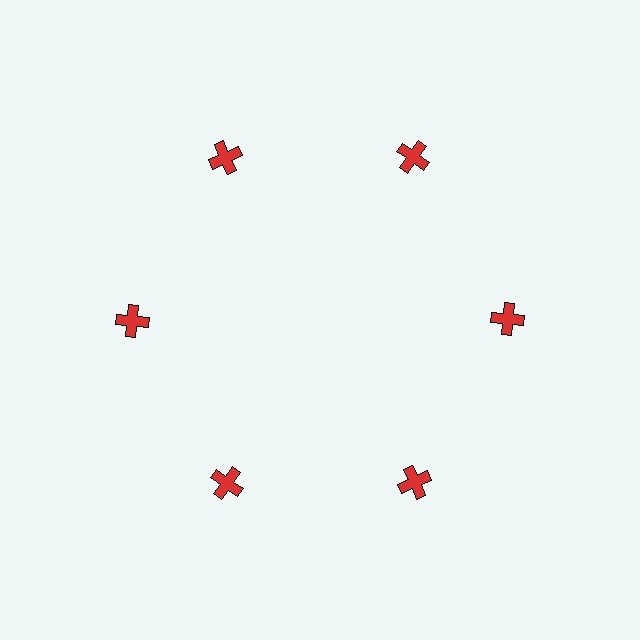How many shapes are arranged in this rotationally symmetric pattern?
There are 6 shapes, arranged in 6 groups of 1.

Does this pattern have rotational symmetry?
Yes, this pattern has 6-fold rotational symmetry. It looks the same after rotating 60 degrees around the center.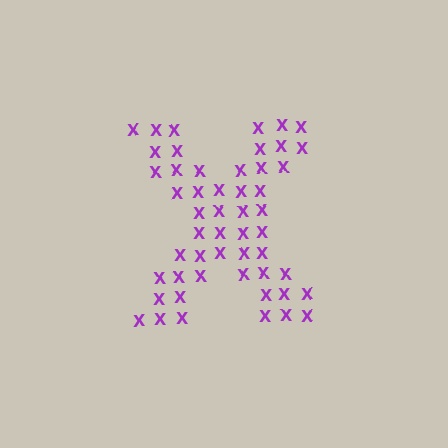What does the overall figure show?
The overall figure shows the letter X.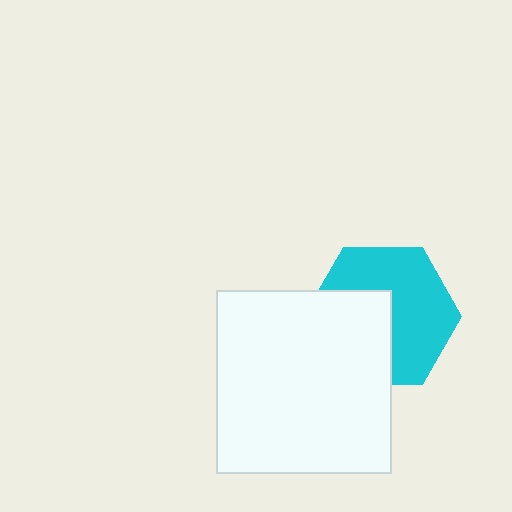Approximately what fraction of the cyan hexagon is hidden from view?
Roughly 42% of the cyan hexagon is hidden behind the white rectangle.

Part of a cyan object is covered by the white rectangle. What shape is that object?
It is a hexagon.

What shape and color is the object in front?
The object in front is a white rectangle.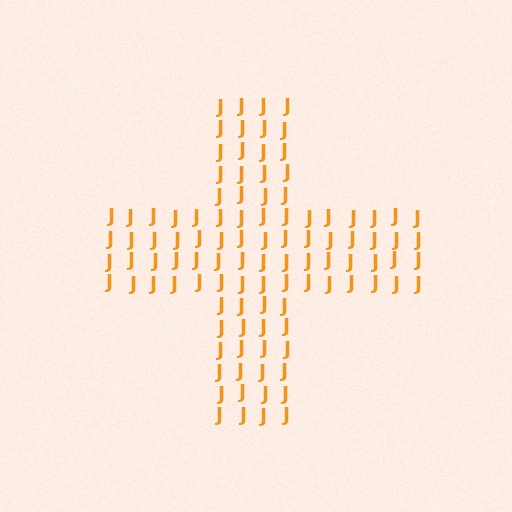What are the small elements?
The small elements are letter J's.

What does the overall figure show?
The overall figure shows a cross.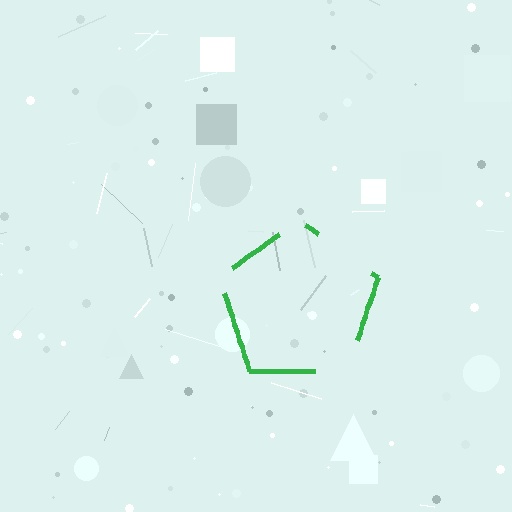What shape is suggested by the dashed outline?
The dashed outline suggests a pentagon.